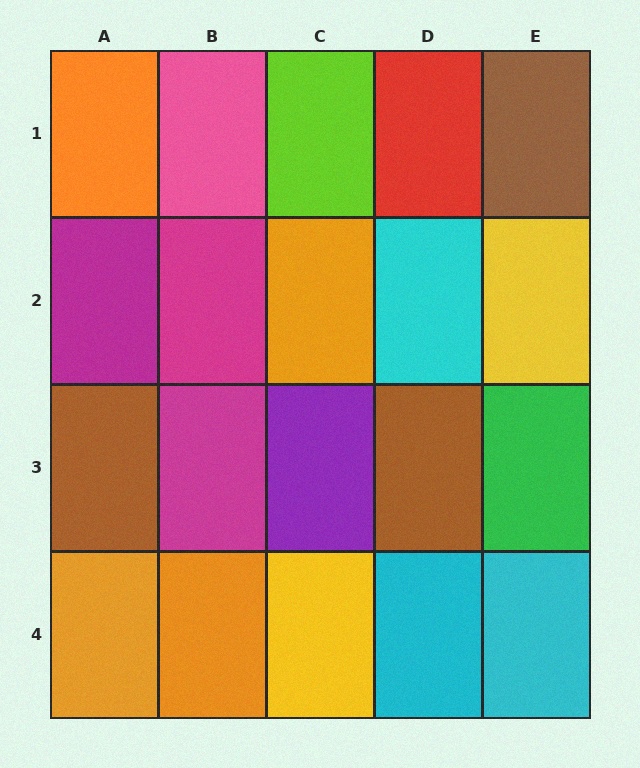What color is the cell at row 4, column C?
Yellow.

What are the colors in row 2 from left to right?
Magenta, magenta, orange, cyan, yellow.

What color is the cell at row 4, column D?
Cyan.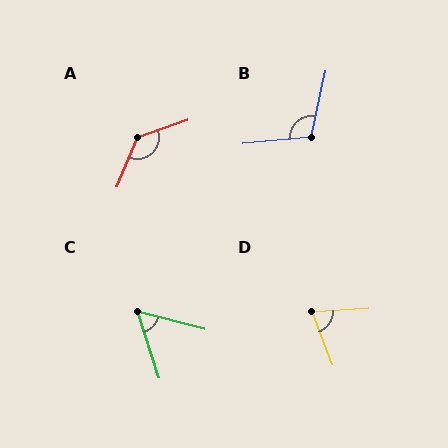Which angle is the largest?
A, at approximately 131 degrees.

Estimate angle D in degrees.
Approximately 72 degrees.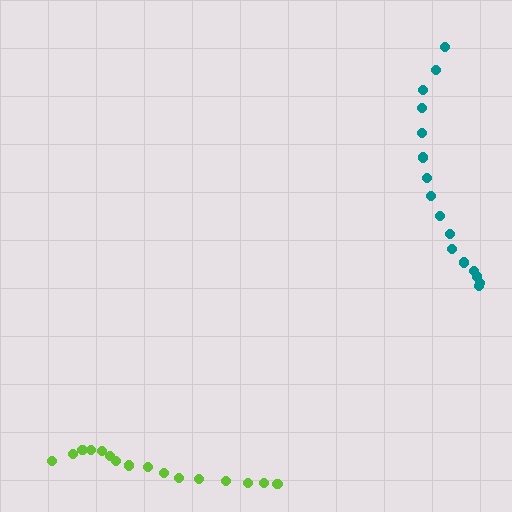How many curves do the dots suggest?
There are 2 distinct paths.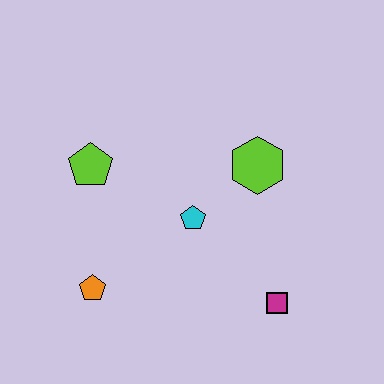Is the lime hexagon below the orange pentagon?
No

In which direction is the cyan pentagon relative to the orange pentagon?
The cyan pentagon is to the right of the orange pentagon.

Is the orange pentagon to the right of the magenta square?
No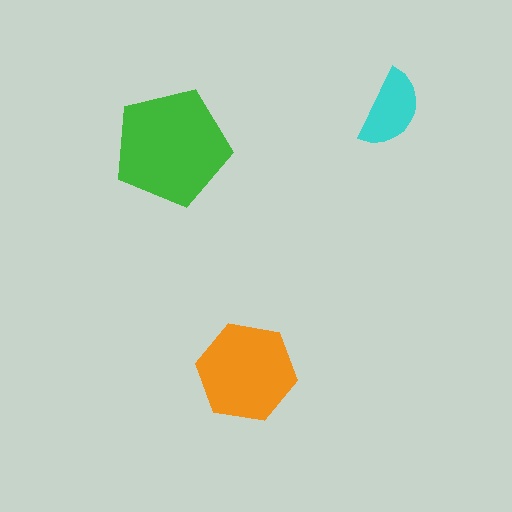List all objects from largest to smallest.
The green pentagon, the orange hexagon, the cyan semicircle.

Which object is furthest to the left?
The green pentagon is leftmost.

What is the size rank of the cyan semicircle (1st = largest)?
3rd.